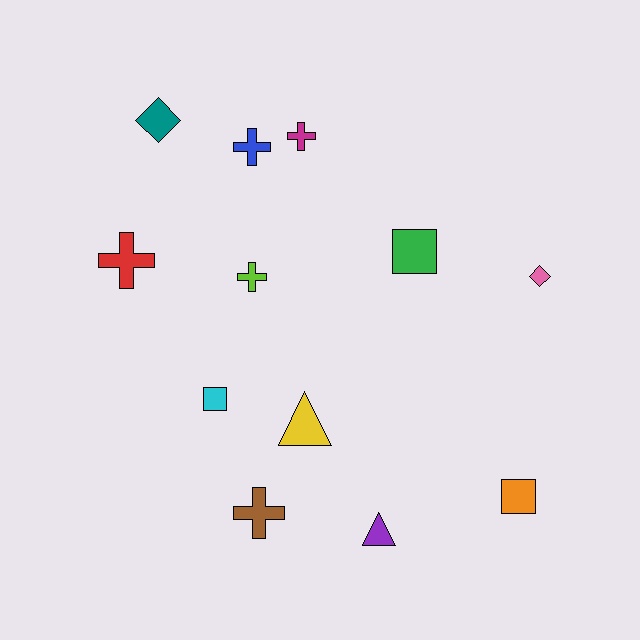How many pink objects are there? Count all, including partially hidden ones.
There is 1 pink object.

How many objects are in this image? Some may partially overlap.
There are 12 objects.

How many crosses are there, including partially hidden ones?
There are 5 crosses.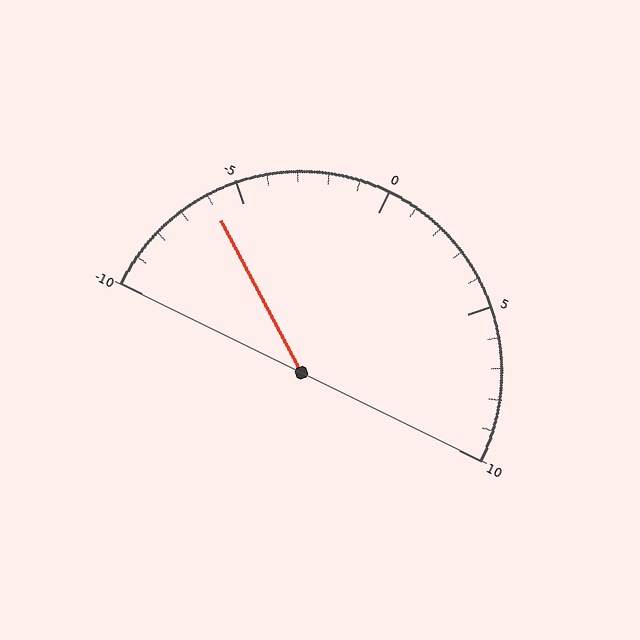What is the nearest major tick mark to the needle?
The nearest major tick mark is -5.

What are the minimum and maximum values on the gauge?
The gauge ranges from -10 to 10.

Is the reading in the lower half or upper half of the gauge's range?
The reading is in the lower half of the range (-10 to 10).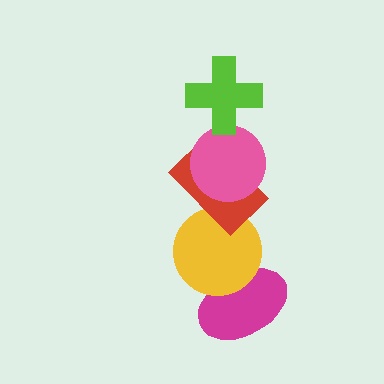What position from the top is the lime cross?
The lime cross is 1st from the top.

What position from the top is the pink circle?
The pink circle is 2nd from the top.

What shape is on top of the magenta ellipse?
The yellow circle is on top of the magenta ellipse.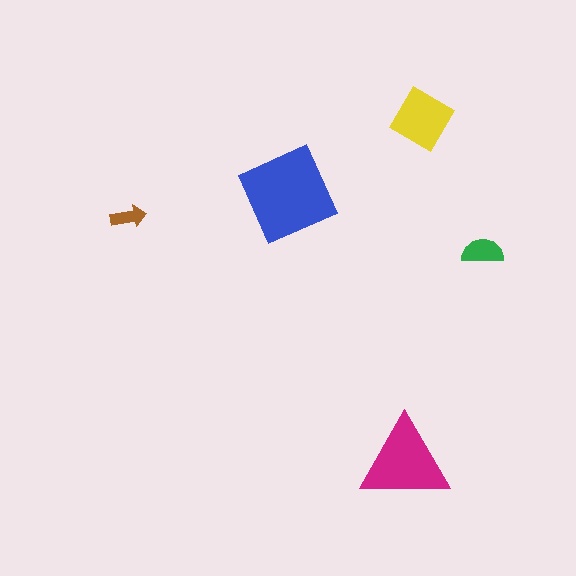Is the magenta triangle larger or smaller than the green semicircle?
Larger.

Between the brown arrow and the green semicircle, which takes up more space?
The green semicircle.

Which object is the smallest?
The brown arrow.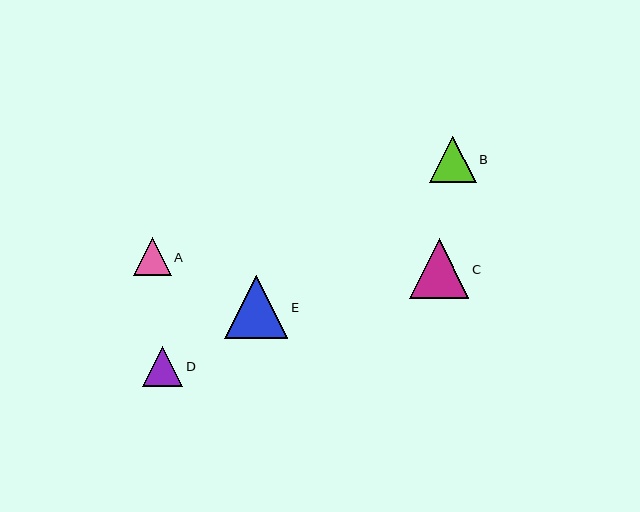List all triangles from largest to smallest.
From largest to smallest: E, C, B, D, A.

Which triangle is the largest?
Triangle E is the largest with a size of approximately 63 pixels.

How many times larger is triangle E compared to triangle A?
Triangle E is approximately 1.6 times the size of triangle A.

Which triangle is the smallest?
Triangle A is the smallest with a size of approximately 38 pixels.